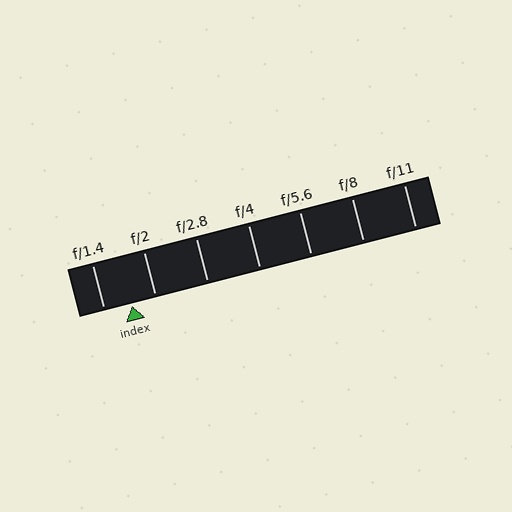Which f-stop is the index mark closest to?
The index mark is closest to f/2.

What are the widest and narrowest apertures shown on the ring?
The widest aperture shown is f/1.4 and the narrowest is f/11.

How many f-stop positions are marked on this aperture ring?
There are 7 f-stop positions marked.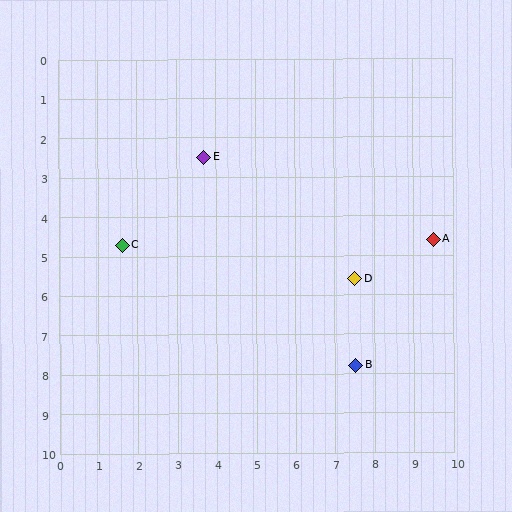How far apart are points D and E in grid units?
Points D and E are about 4.9 grid units apart.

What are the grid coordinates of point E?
Point E is at approximately (3.7, 2.5).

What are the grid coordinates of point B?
Point B is at approximately (7.5, 7.8).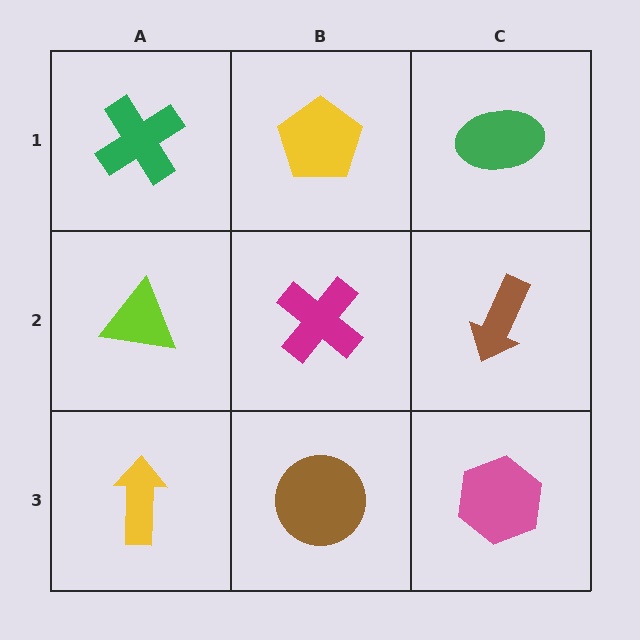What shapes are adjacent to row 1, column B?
A magenta cross (row 2, column B), a green cross (row 1, column A), a green ellipse (row 1, column C).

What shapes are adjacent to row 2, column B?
A yellow pentagon (row 1, column B), a brown circle (row 3, column B), a lime triangle (row 2, column A), a brown arrow (row 2, column C).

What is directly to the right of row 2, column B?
A brown arrow.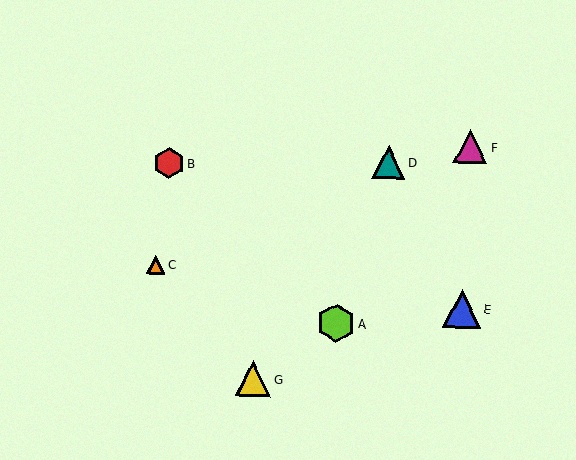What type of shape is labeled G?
Shape G is a yellow triangle.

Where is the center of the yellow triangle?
The center of the yellow triangle is at (253, 379).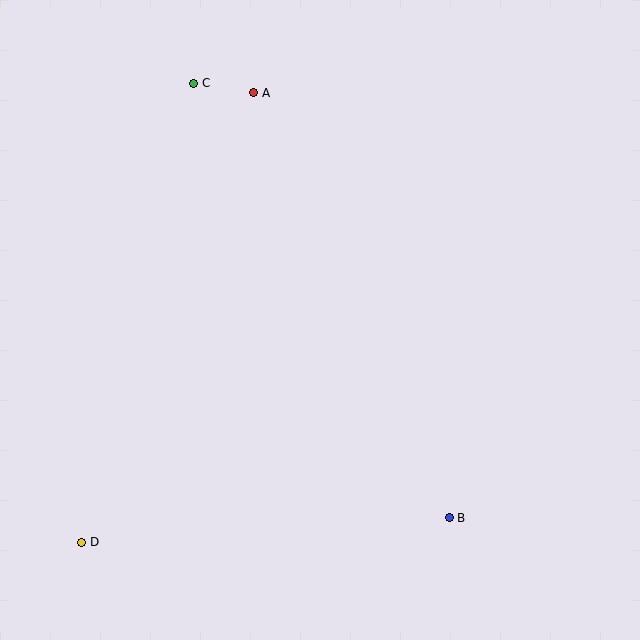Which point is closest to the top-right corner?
Point A is closest to the top-right corner.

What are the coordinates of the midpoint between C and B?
The midpoint between C and B is at (321, 301).